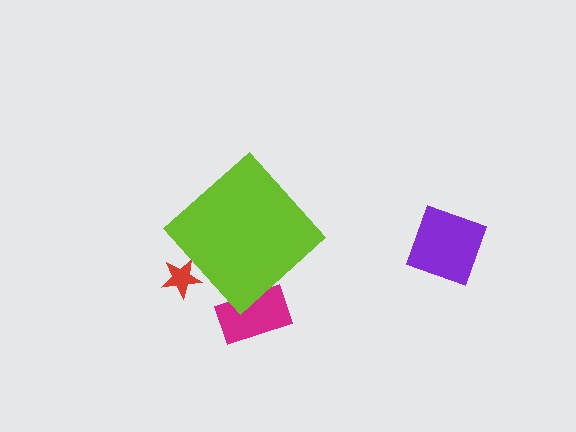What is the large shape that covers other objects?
A lime diamond.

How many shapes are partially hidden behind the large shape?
2 shapes are partially hidden.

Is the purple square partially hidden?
No, the purple square is fully visible.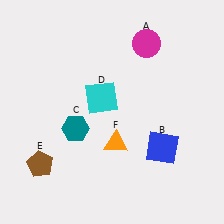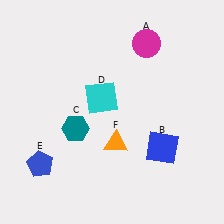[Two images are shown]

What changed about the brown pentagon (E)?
In Image 1, E is brown. In Image 2, it changed to blue.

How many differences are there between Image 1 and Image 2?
There is 1 difference between the two images.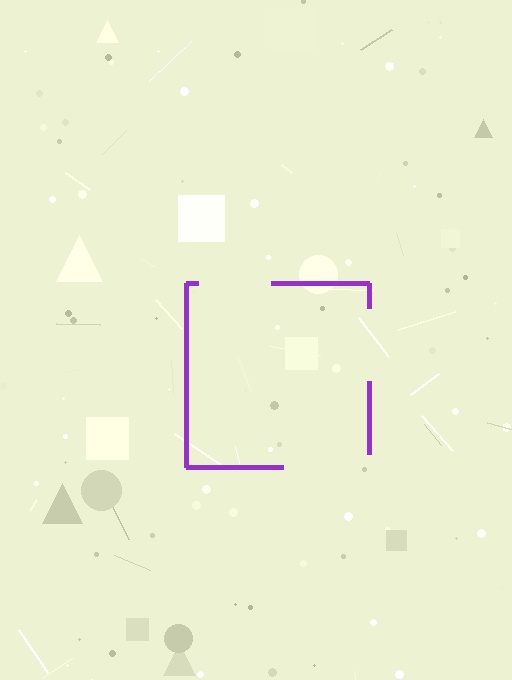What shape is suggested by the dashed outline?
The dashed outline suggests a square.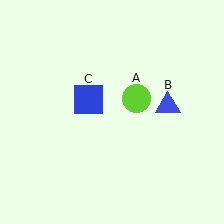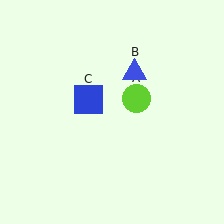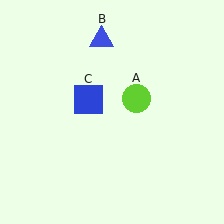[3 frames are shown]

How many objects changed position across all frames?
1 object changed position: blue triangle (object B).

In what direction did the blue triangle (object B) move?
The blue triangle (object B) moved up and to the left.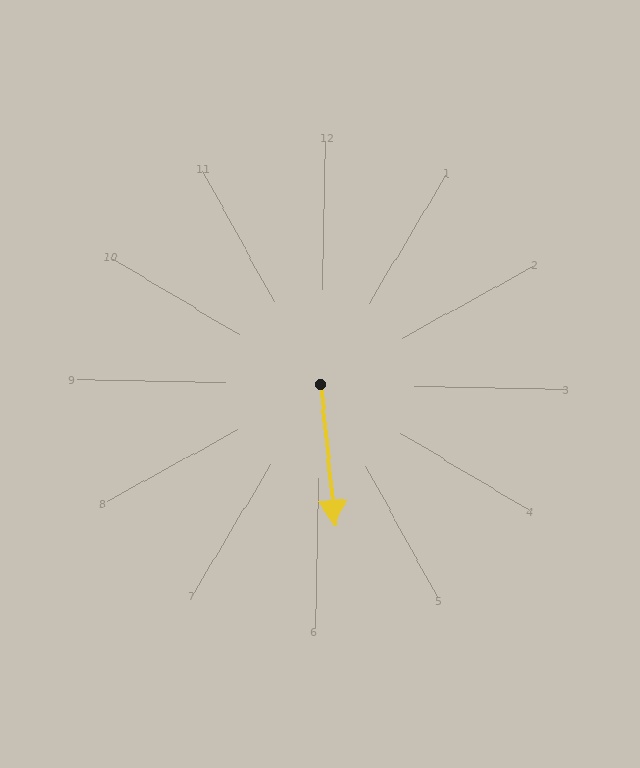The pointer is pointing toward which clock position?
Roughly 6 o'clock.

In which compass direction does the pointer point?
South.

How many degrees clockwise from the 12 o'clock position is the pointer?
Approximately 173 degrees.